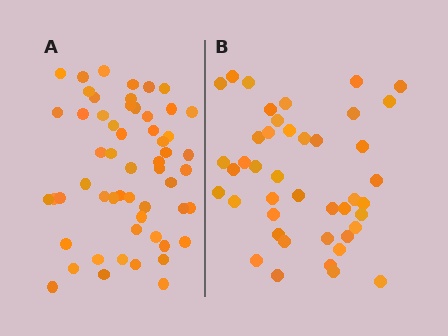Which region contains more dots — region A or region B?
Region A (the left region) has more dots.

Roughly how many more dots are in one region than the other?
Region A has approximately 15 more dots than region B.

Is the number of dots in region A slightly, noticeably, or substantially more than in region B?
Region A has noticeably more, but not dramatically so. The ratio is roughly 1.3 to 1.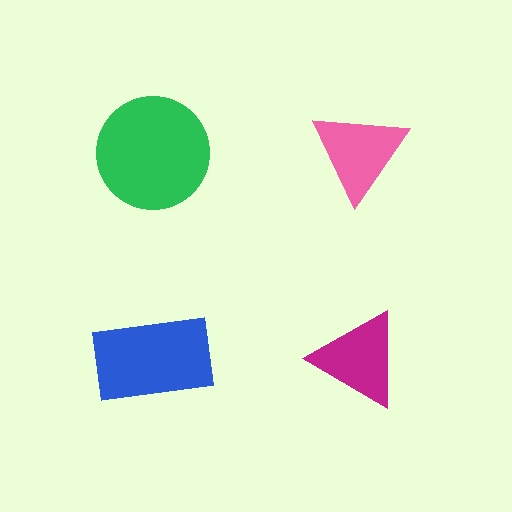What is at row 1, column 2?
A pink triangle.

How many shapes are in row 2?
2 shapes.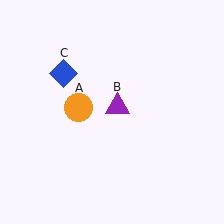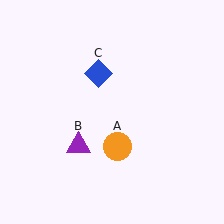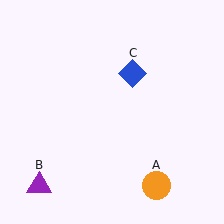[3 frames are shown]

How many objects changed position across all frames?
3 objects changed position: orange circle (object A), purple triangle (object B), blue diamond (object C).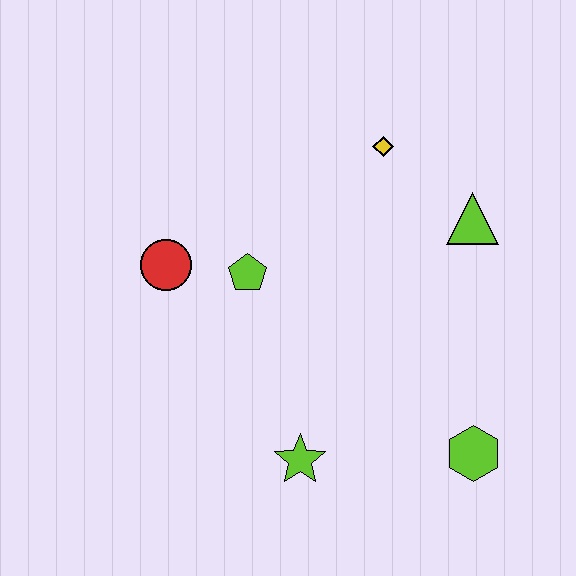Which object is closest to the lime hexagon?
The lime star is closest to the lime hexagon.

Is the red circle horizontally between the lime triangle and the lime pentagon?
No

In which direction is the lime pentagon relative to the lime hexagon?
The lime pentagon is to the left of the lime hexagon.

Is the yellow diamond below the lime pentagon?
No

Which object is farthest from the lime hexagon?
The red circle is farthest from the lime hexagon.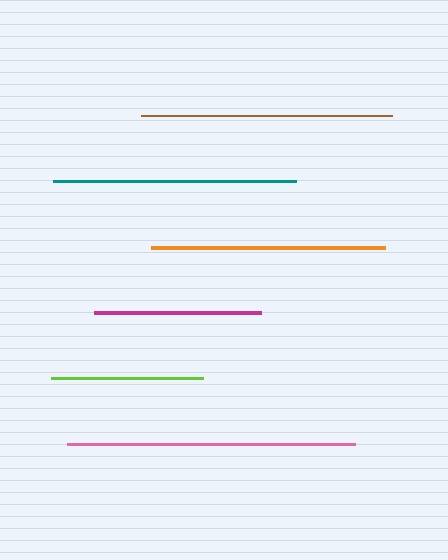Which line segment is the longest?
The pink line is the longest at approximately 289 pixels.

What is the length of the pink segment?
The pink segment is approximately 289 pixels long.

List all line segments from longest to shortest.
From longest to shortest: pink, brown, teal, orange, magenta, lime.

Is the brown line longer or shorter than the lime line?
The brown line is longer than the lime line.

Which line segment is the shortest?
The lime line is the shortest at approximately 152 pixels.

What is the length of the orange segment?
The orange segment is approximately 234 pixels long.